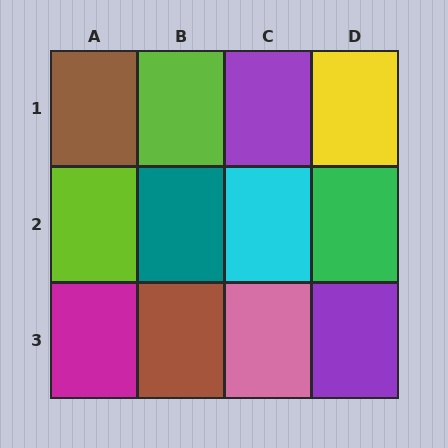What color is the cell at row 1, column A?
Brown.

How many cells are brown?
2 cells are brown.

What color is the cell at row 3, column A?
Magenta.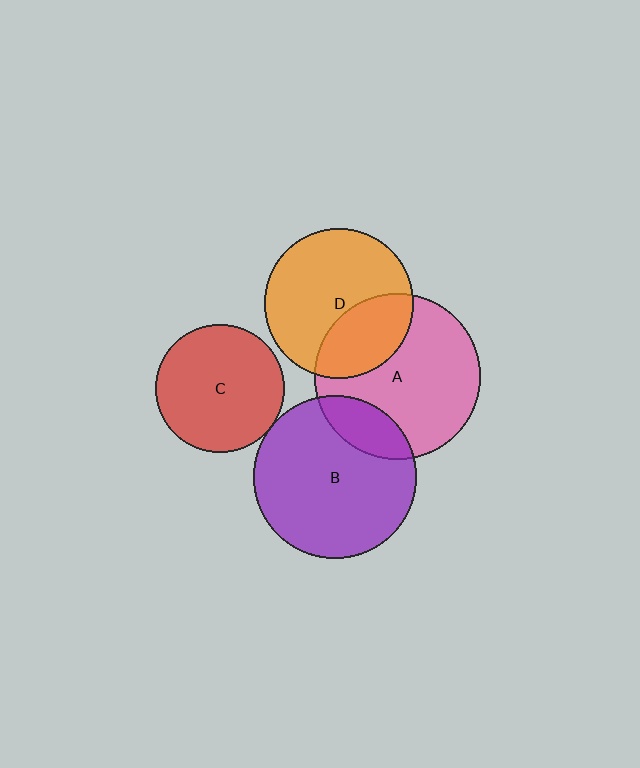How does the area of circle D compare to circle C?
Approximately 1.4 times.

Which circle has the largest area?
Circle A (pink).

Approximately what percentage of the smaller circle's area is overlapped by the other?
Approximately 35%.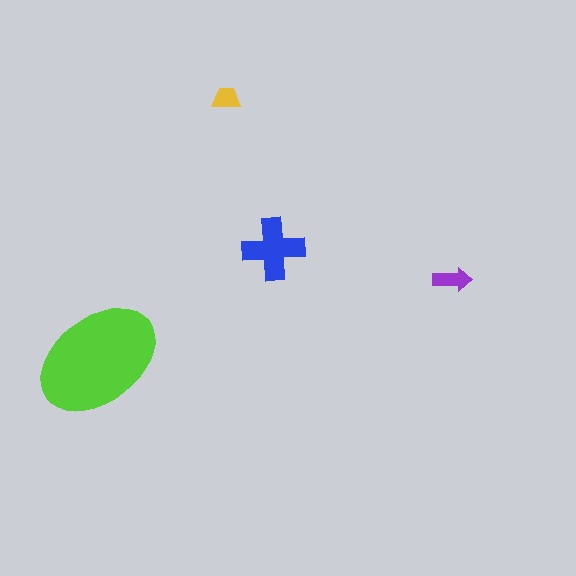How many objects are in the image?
There are 4 objects in the image.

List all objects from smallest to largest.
The yellow trapezoid, the purple arrow, the blue cross, the lime ellipse.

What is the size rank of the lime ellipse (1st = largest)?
1st.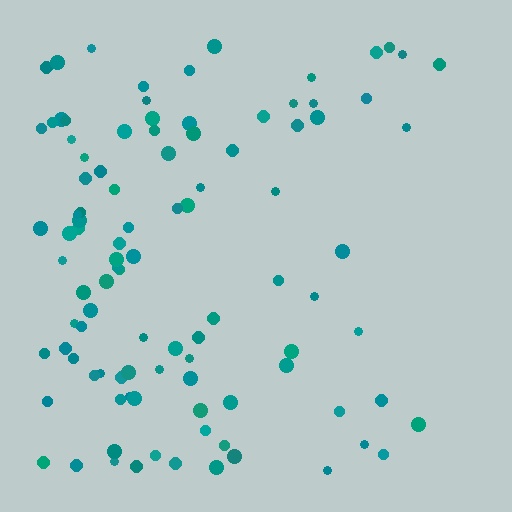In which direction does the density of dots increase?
From right to left, with the left side densest.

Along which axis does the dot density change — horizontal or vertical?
Horizontal.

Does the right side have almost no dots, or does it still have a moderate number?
Still a moderate number, just noticeably fewer than the left.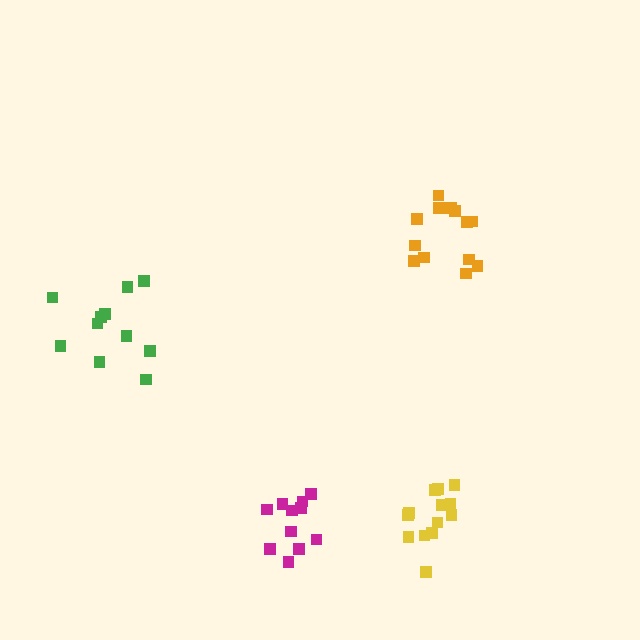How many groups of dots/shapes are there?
There are 4 groups.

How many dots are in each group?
Group 1: 11 dots, Group 2: 14 dots, Group 3: 13 dots, Group 4: 11 dots (49 total).